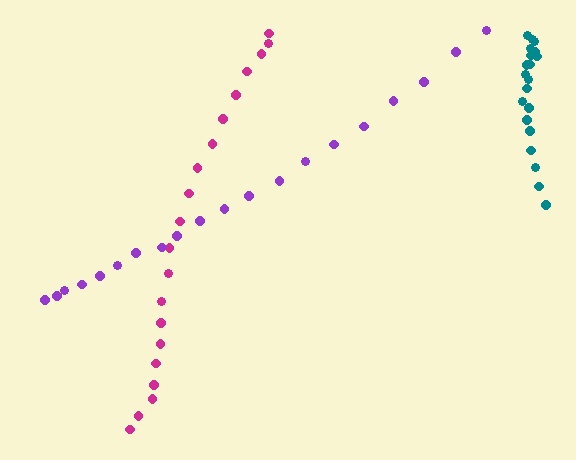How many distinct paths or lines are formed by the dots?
There are 3 distinct paths.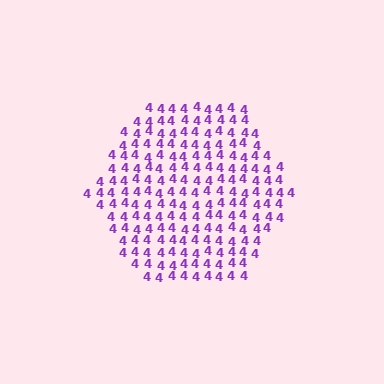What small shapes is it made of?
It is made of small digit 4's.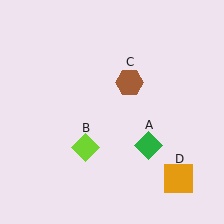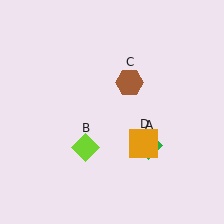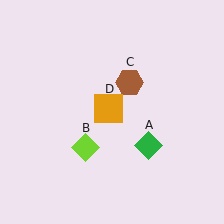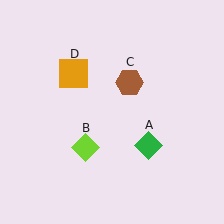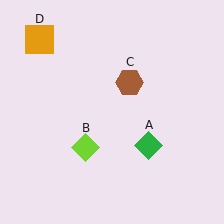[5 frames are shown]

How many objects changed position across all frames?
1 object changed position: orange square (object D).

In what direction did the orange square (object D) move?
The orange square (object D) moved up and to the left.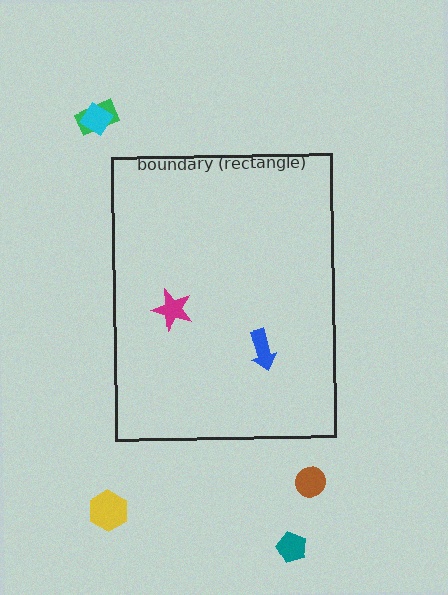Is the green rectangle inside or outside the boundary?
Outside.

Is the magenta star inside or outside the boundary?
Inside.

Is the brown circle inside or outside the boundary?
Outside.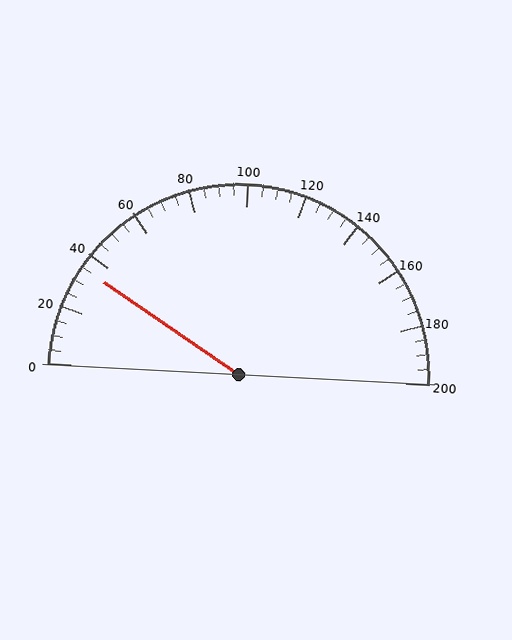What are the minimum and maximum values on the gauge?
The gauge ranges from 0 to 200.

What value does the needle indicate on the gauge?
The needle indicates approximately 35.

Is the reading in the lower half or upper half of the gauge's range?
The reading is in the lower half of the range (0 to 200).